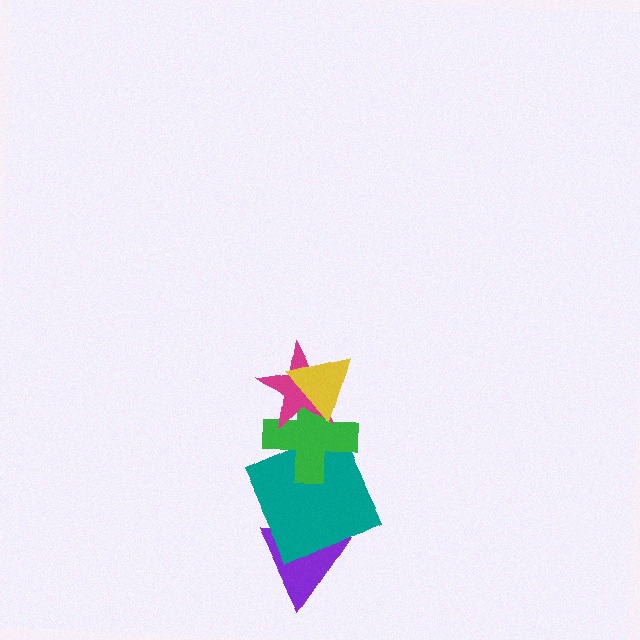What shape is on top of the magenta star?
The yellow triangle is on top of the magenta star.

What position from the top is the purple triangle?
The purple triangle is 5th from the top.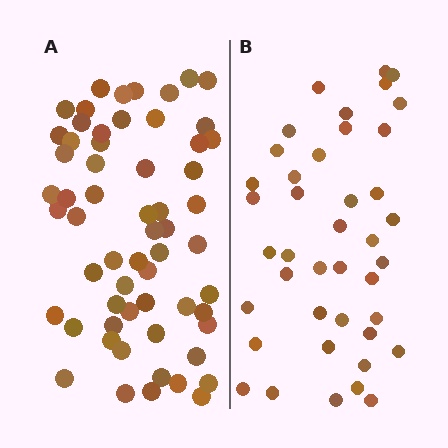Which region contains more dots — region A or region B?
Region A (the left region) has more dots.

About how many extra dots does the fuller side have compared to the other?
Region A has approximately 20 more dots than region B.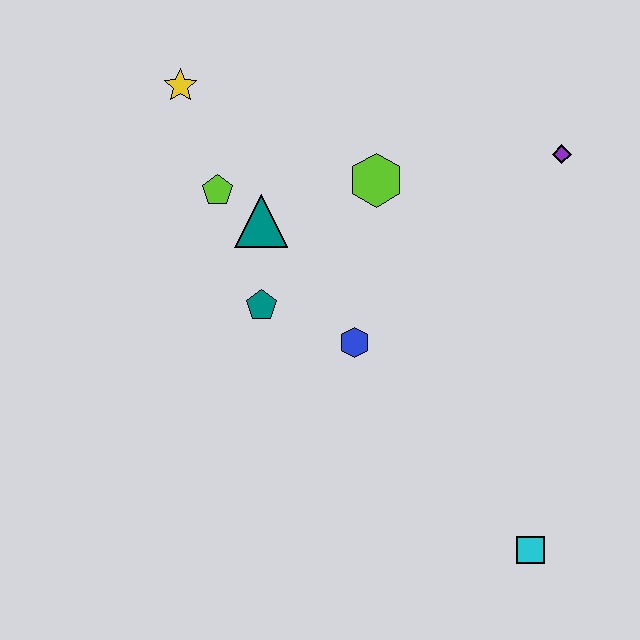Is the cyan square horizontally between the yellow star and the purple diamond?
Yes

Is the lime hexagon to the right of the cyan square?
No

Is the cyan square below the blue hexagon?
Yes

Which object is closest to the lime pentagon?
The teal triangle is closest to the lime pentagon.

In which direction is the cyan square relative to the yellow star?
The cyan square is below the yellow star.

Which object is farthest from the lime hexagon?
The cyan square is farthest from the lime hexagon.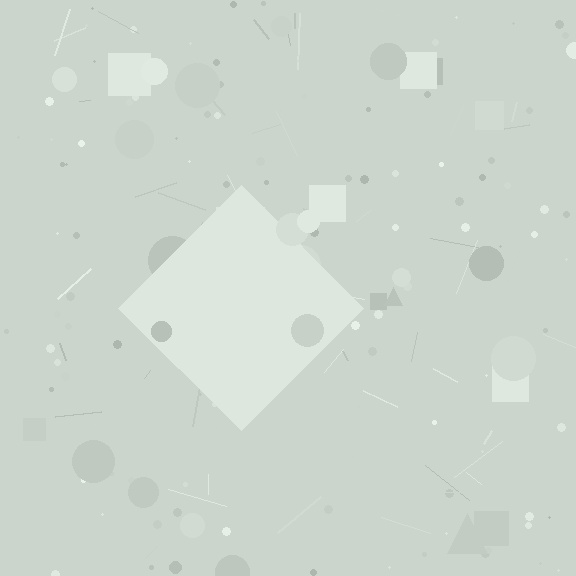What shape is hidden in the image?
A diamond is hidden in the image.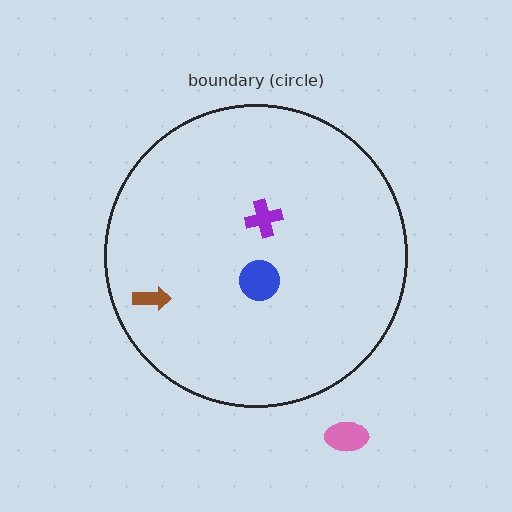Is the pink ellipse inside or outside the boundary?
Outside.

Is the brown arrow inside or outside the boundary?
Inside.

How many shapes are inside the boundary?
3 inside, 1 outside.